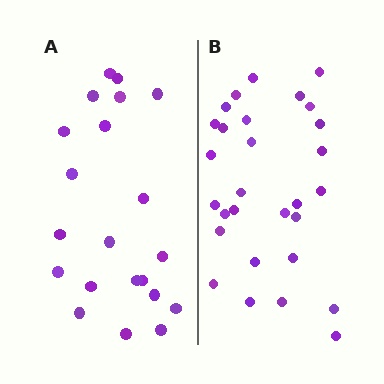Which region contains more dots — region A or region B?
Region B (the right region) has more dots.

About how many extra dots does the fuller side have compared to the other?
Region B has roughly 8 or so more dots than region A.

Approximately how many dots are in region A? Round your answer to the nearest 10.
About 20 dots. (The exact count is 21, which rounds to 20.)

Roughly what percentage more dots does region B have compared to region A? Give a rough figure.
About 40% more.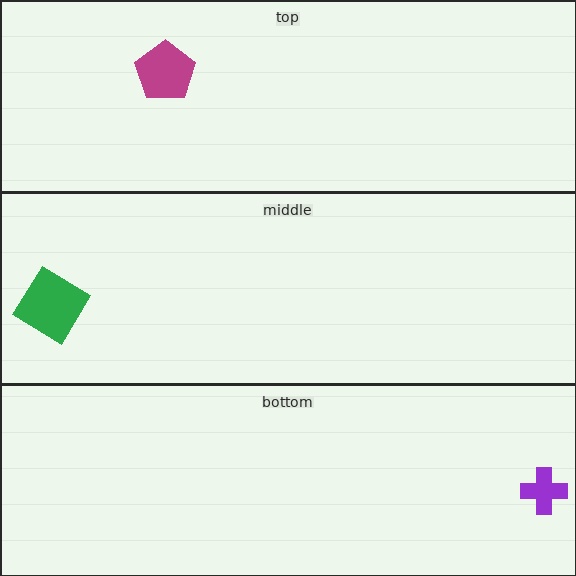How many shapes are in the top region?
1.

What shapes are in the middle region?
The green diamond.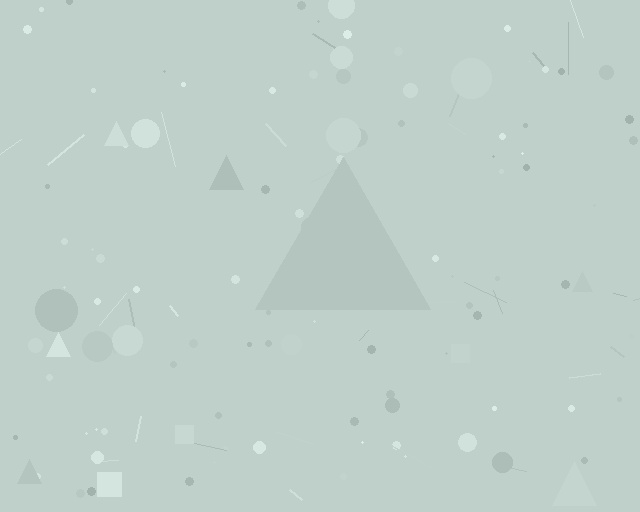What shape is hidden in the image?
A triangle is hidden in the image.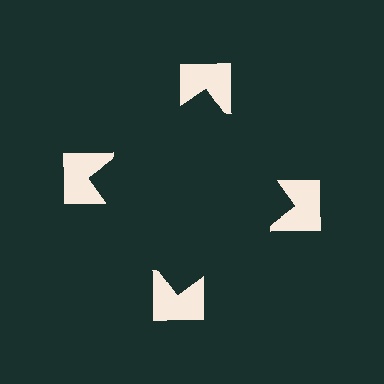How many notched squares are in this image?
There are 4 — one at each vertex of the illusory square.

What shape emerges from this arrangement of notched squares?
An illusory square — its edges are inferred from the aligned wedge cuts in the notched squares, not physically drawn.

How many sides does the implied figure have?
4 sides.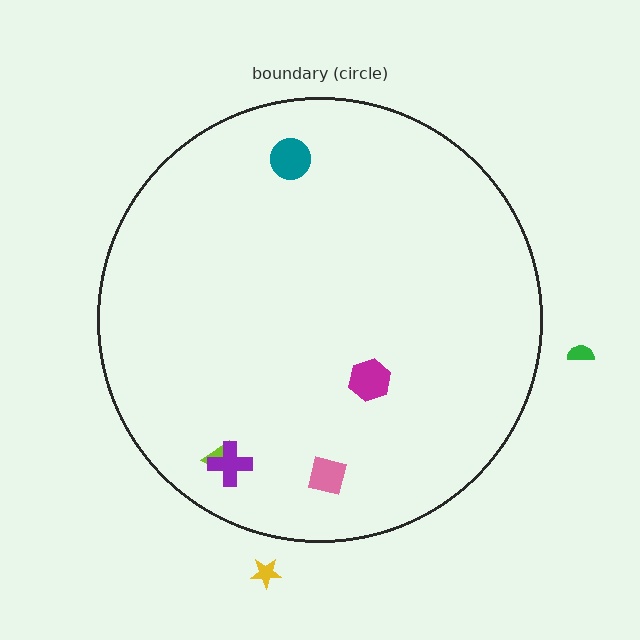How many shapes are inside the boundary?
5 inside, 2 outside.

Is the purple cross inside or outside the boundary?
Inside.